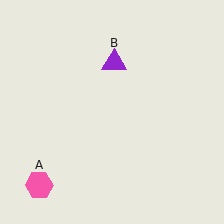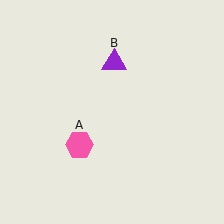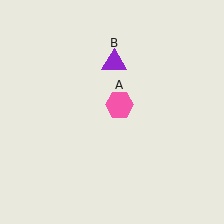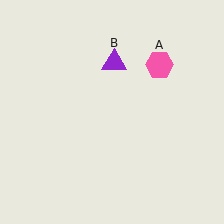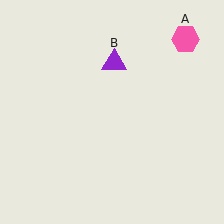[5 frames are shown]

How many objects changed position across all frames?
1 object changed position: pink hexagon (object A).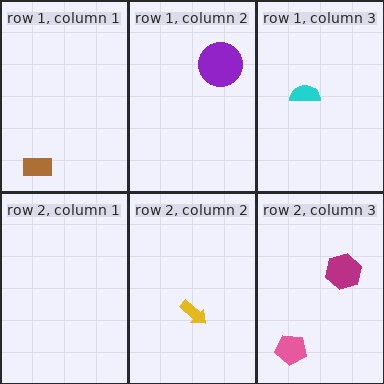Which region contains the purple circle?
The row 1, column 2 region.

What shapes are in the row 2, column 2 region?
The yellow arrow.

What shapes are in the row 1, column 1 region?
The brown rectangle.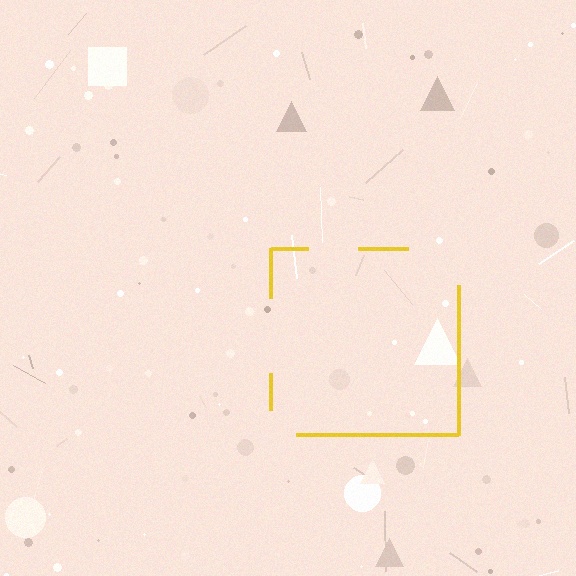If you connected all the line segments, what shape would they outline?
They would outline a square.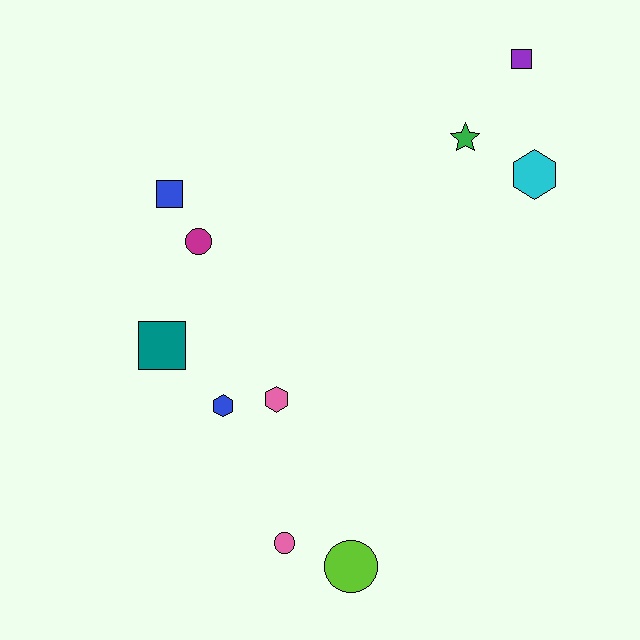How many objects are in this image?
There are 10 objects.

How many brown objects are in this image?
There are no brown objects.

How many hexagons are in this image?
There are 3 hexagons.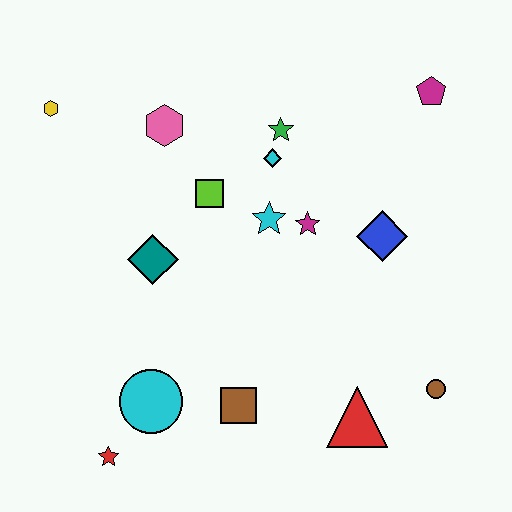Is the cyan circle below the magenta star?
Yes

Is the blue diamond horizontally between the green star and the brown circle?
Yes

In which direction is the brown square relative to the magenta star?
The brown square is below the magenta star.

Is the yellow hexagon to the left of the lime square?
Yes